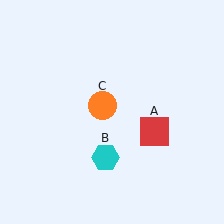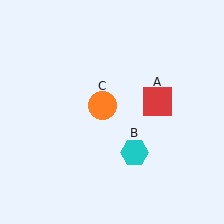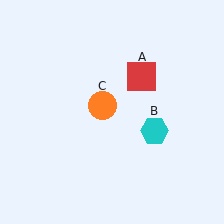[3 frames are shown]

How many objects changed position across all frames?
2 objects changed position: red square (object A), cyan hexagon (object B).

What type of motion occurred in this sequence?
The red square (object A), cyan hexagon (object B) rotated counterclockwise around the center of the scene.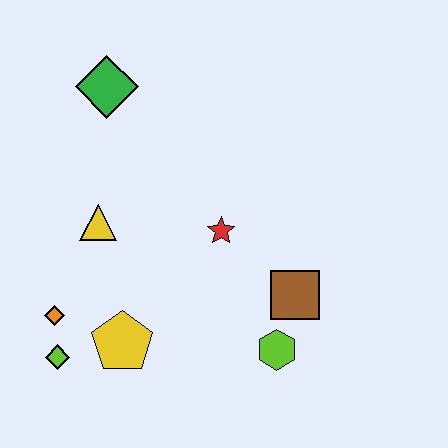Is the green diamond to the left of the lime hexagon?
Yes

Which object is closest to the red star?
The brown square is closest to the red star.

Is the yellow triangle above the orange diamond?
Yes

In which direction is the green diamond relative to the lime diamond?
The green diamond is above the lime diamond.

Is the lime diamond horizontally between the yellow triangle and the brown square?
No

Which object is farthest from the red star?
The lime diamond is farthest from the red star.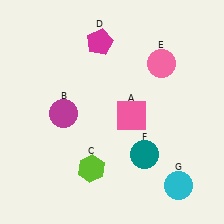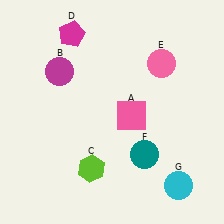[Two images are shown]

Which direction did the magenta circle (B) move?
The magenta circle (B) moved up.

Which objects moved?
The objects that moved are: the magenta circle (B), the magenta pentagon (D).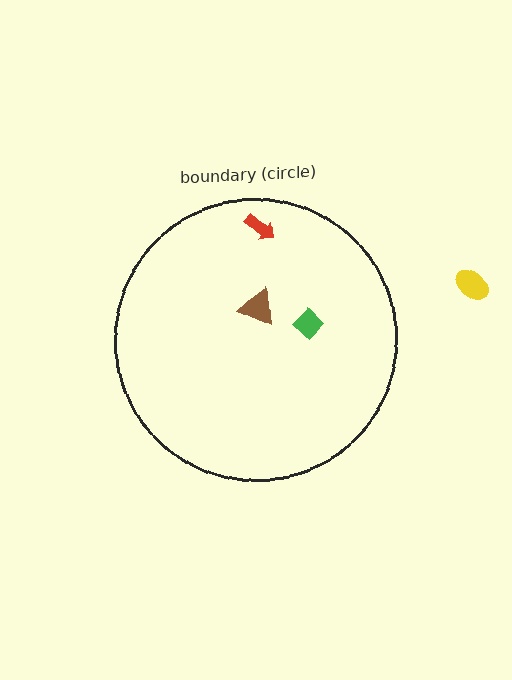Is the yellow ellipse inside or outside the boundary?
Outside.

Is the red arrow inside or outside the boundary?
Inside.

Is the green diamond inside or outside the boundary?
Inside.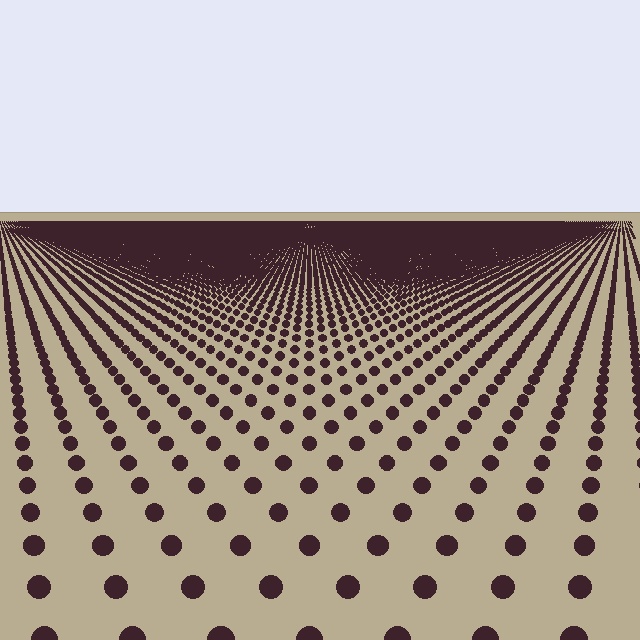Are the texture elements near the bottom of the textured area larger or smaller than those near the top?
Larger. Near the bottom, elements are closer to the viewer and appear at a bigger on-screen size.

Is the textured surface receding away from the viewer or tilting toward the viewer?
The surface is receding away from the viewer. Texture elements get smaller and denser toward the top.